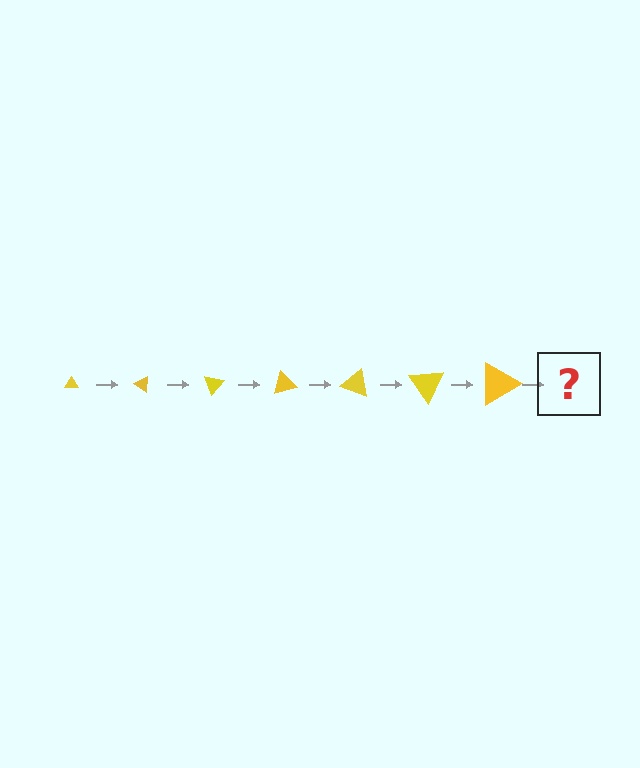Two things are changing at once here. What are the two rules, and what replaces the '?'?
The two rules are that the triangle grows larger each step and it rotates 35 degrees each step. The '?' should be a triangle, larger than the previous one and rotated 245 degrees from the start.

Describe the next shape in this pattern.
It should be a triangle, larger than the previous one and rotated 245 degrees from the start.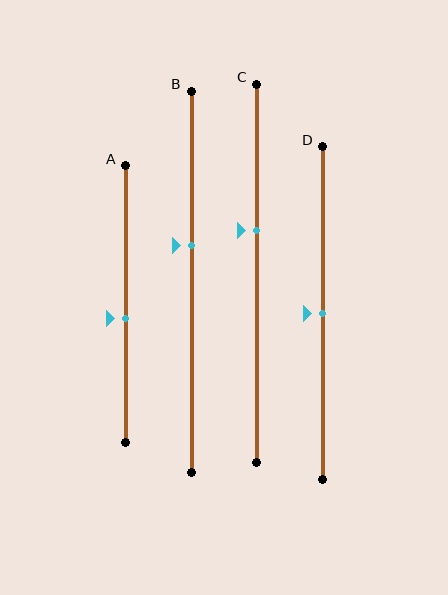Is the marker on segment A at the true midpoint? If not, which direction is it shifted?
No, the marker on segment A is shifted downward by about 5% of the segment length.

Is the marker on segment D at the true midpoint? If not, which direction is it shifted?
Yes, the marker on segment D is at the true midpoint.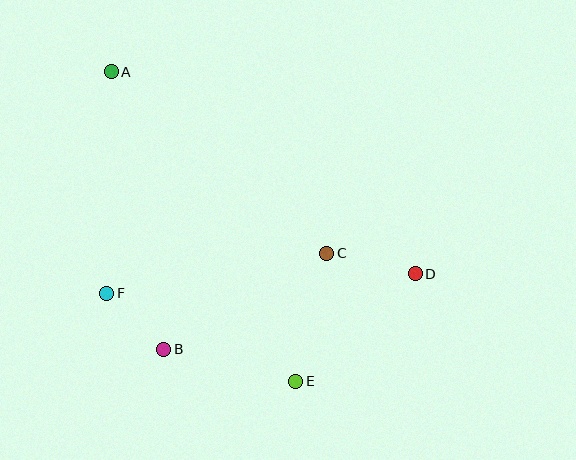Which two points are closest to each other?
Points B and F are closest to each other.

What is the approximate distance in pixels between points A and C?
The distance between A and C is approximately 282 pixels.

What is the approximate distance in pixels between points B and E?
The distance between B and E is approximately 136 pixels.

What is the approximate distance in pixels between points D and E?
The distance between D and E is approximately 161 pixels.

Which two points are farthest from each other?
Points A and D are farthest from each other.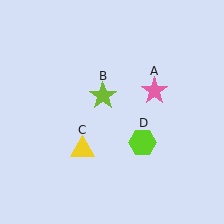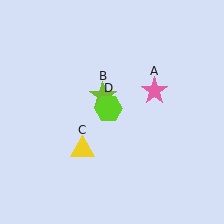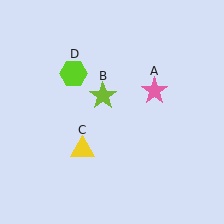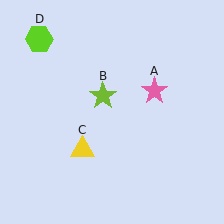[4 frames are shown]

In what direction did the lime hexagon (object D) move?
The lime hexagon (object D) moved up and to the left.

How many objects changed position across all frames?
1 object changed position: lime hexagon (object D).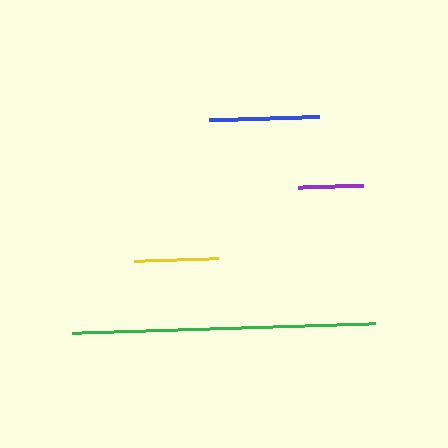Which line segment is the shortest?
The purple line is the shortest at approximately 65 pixels.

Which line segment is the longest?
The green line is the longest at approximately 303 pixels.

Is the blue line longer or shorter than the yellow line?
The blue line is longer than the yellow line.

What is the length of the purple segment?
The purple segment is approximately 65 pixels long.